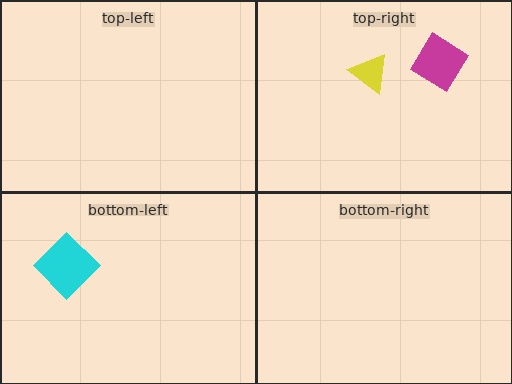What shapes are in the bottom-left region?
The cyan diamond.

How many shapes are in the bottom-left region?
1.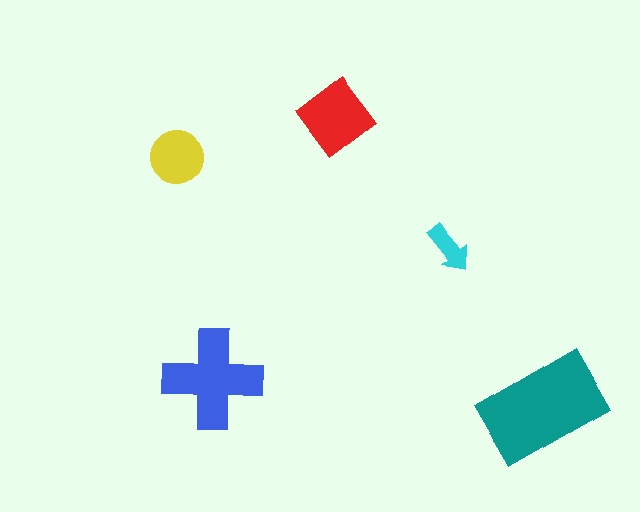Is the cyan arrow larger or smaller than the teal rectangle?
Smaller.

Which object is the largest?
The teal rectangle.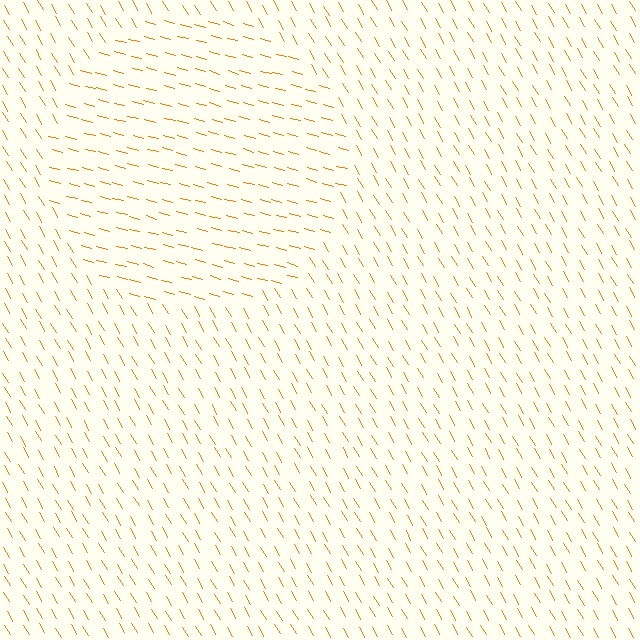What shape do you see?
I see a circle.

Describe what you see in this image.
The image is filled with small orange line segments. A circle region in the image has lines oriented differently from the surrounding lines, creating a visible texture boundary.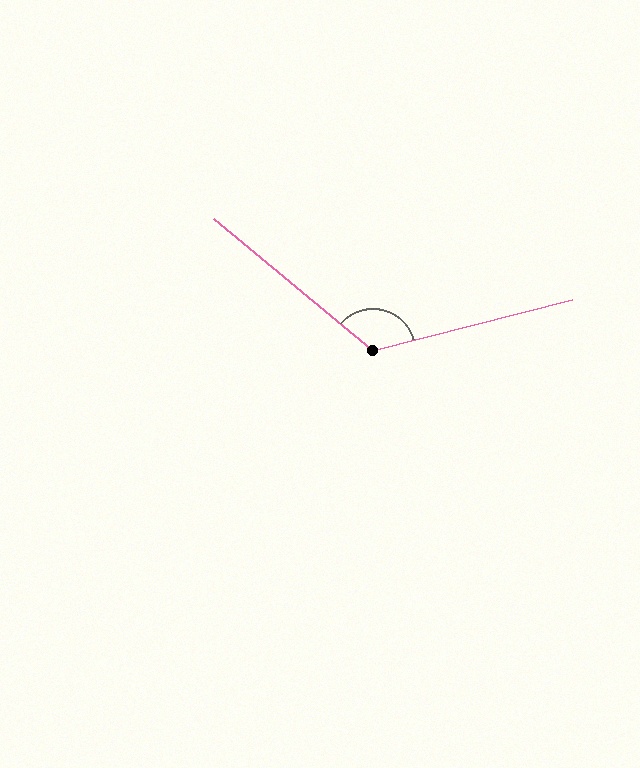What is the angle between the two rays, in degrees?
Approximately 126 degrees.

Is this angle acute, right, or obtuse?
It is obtuse.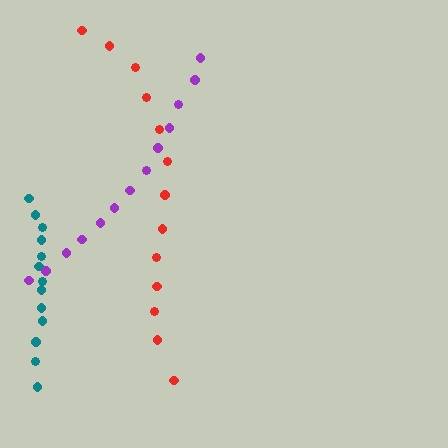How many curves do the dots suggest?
There are 3 distinct paths.